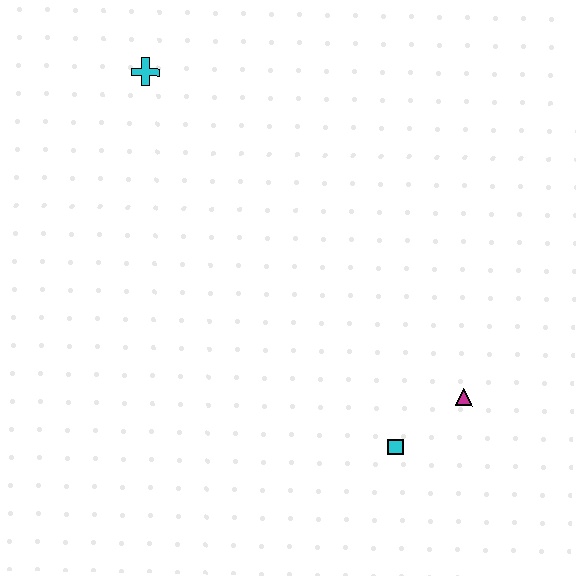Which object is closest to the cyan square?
The magenta triangle is closest to the cyan square.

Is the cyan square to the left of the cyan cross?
No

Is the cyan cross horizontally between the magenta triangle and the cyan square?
No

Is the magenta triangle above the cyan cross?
No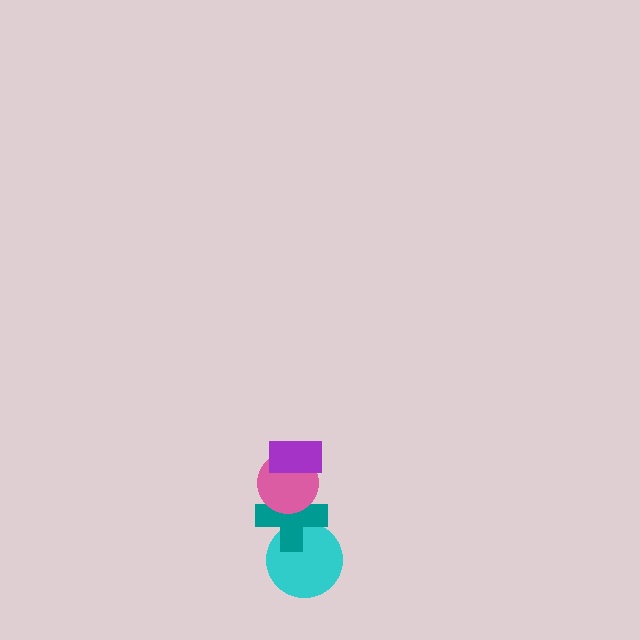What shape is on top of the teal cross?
The pink circle is on top of the teal cross.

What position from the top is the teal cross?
The teal cross is 3rd from the top.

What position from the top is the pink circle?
The pink circle is 2nd from the top.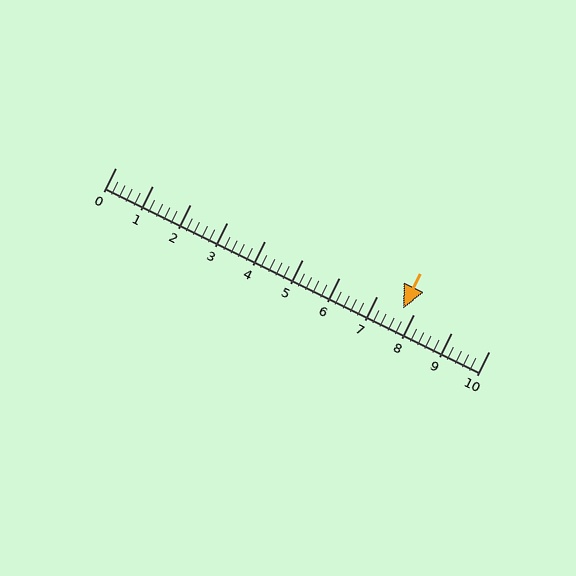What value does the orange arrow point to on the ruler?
The orange arrow points to approximately 7.7.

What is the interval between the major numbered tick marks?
The major tick marks are spaced 1 units apart.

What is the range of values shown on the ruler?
The ruler shows values from 0 to 10.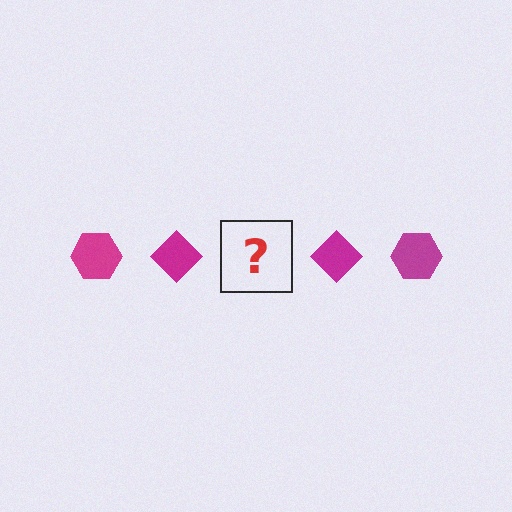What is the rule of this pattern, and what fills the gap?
The rule is that the pattern cycles through hexagon, diamond shapes in magenta. The gap should be filled with a magenta hexagon.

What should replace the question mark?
The question mark should be replaced with a magenta hexagon.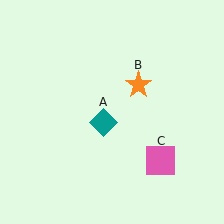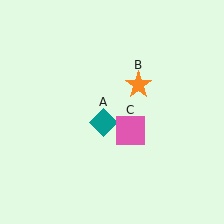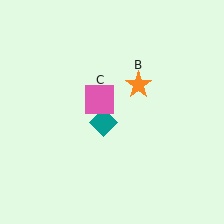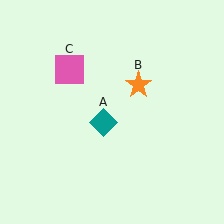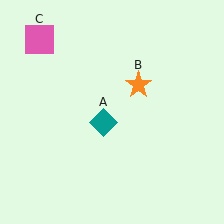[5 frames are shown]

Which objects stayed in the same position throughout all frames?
Teal diamond (object A) and orange star (object B) remained stationary.